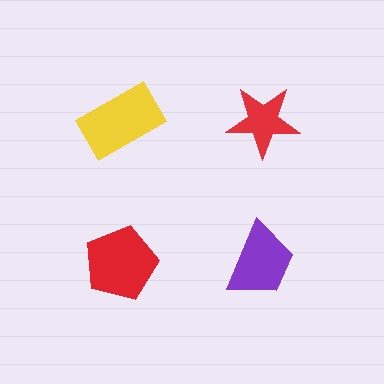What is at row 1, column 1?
A yellow rectangle.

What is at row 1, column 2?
A red star.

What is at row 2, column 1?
A red pentagon.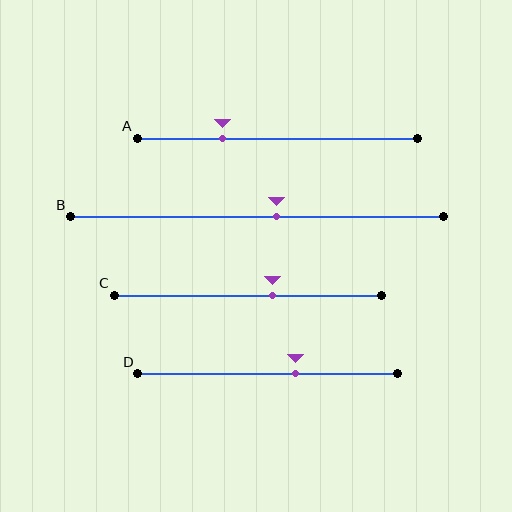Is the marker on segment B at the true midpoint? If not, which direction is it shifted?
No, the marker on segment B is shifted to the right by about 5% of the segment length.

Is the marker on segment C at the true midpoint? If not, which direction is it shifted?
No, the marker on segment C is shifted to the right by about 9% of the segment length.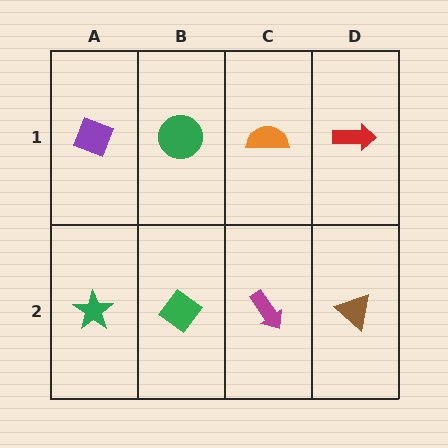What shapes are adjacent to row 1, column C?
A magenta arrow (row 2, column C), a green circle (row 1, column B), a red arrow (row 1, column D).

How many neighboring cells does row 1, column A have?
2.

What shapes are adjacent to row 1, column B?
A green diamond (row 2, column B), a purple diamond (row 1, column A), an orange semicircle (row 1, column C).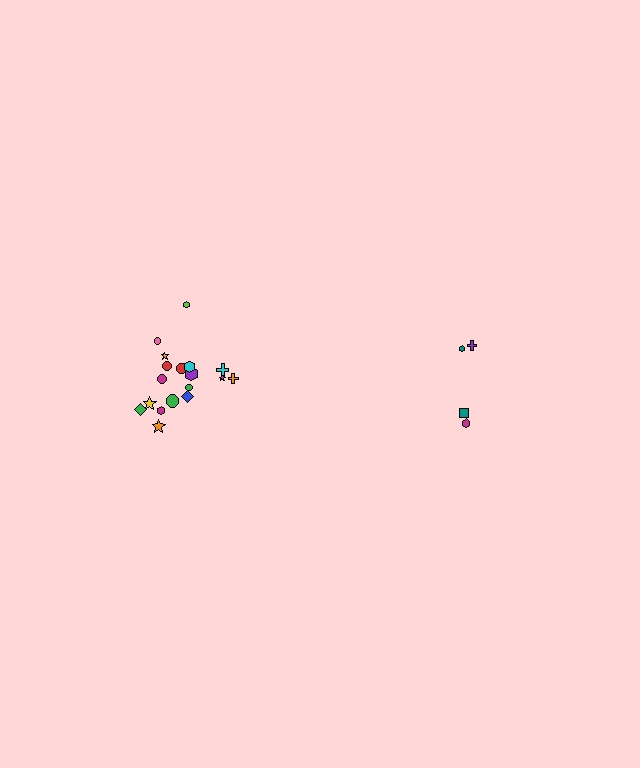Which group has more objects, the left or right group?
The left group.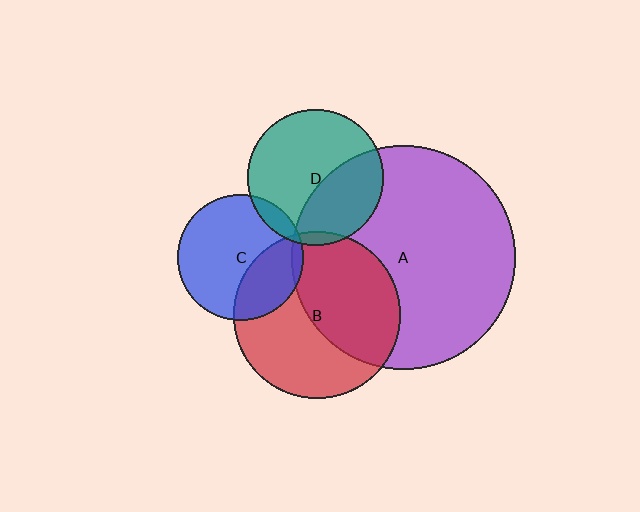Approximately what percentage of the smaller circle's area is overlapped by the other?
Approximately 50%.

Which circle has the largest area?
Circle A (purple).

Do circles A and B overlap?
Yes.